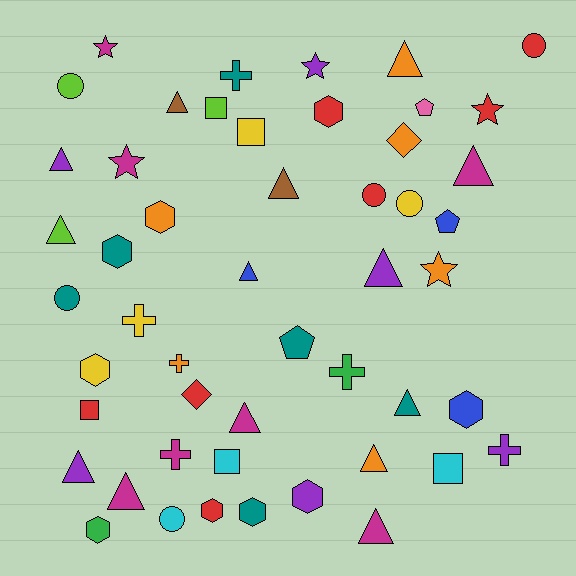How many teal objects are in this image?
There are 6 teal objects.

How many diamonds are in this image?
There are 2 diamonds.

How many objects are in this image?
There are 50 objects.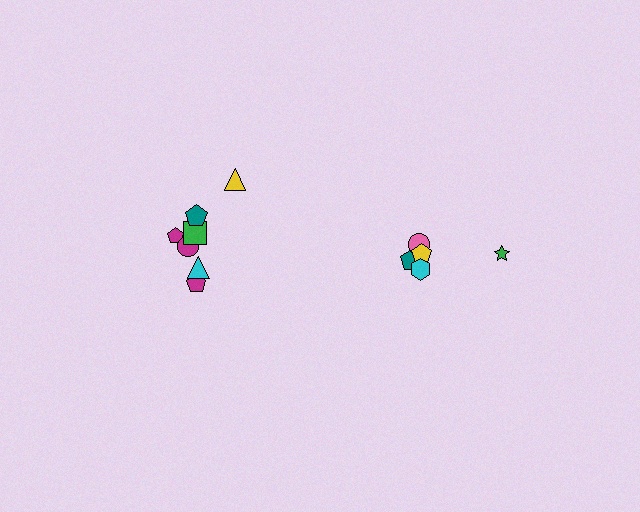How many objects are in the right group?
There are 5 objects.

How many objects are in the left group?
There are 7 objects.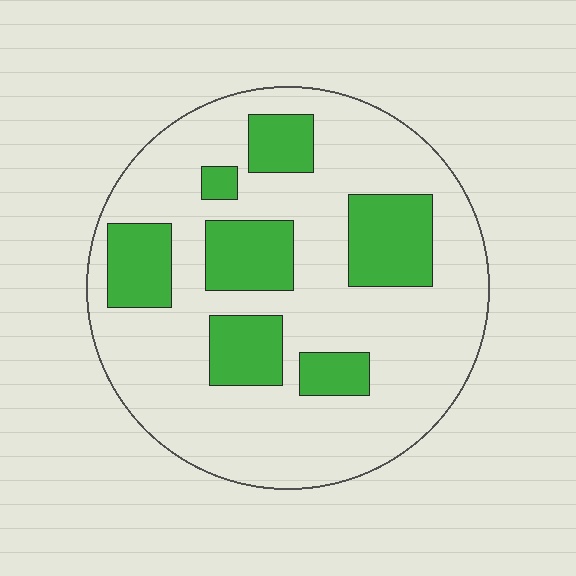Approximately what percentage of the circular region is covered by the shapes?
Approximately 25%.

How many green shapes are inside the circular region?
7.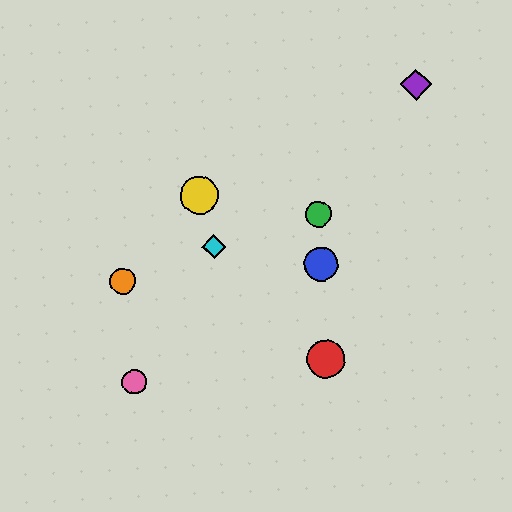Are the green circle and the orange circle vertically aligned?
No, the green circle is at x≈318 and the orange circle is at x≈122.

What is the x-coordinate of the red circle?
The red circle is at x≈326.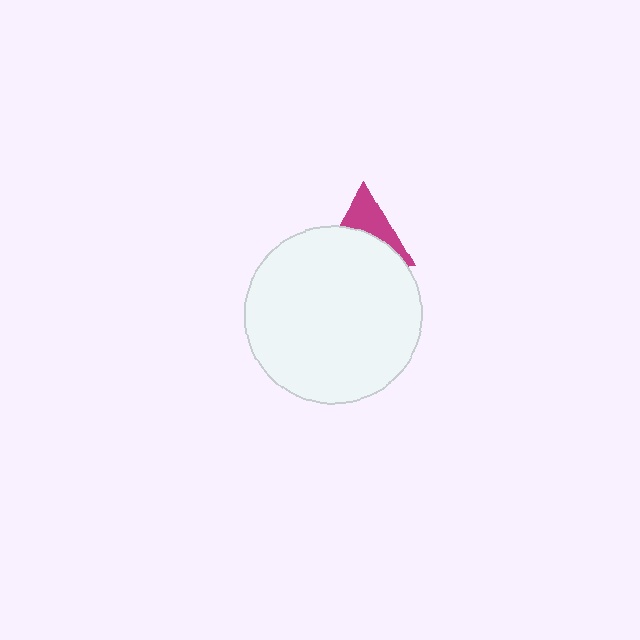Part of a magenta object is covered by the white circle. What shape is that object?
It is a triangle.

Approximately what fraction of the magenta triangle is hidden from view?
Roughly 57% of the magenta triangle is hidden behind the white circle.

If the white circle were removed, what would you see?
You would see the complete magenta triangle.